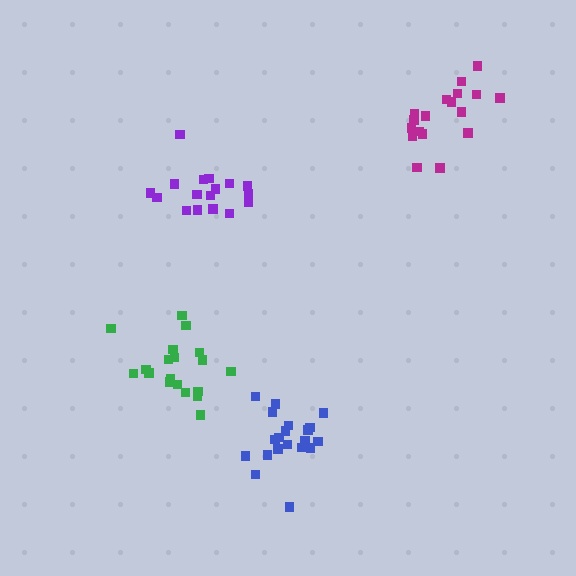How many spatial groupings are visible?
There are 4 spatial groupings.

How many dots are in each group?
Group 1: 20 dots, Group 2: 18 dots, Group 3: 19 dots, Group 4: 17 dots (74 total).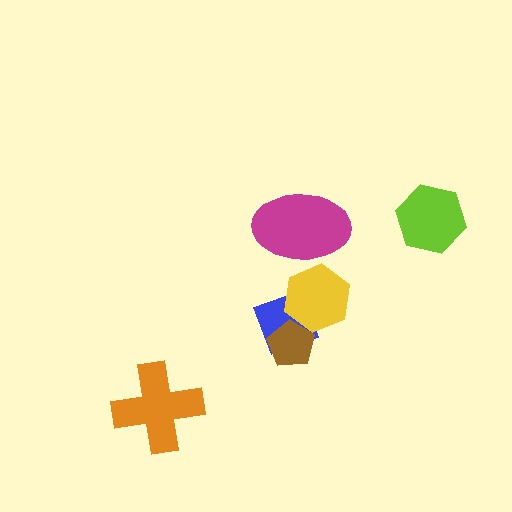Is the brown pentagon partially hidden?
Yes, it is partially covered by another shape.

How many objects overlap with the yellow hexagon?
3 objects overlap with the yellow hexagon.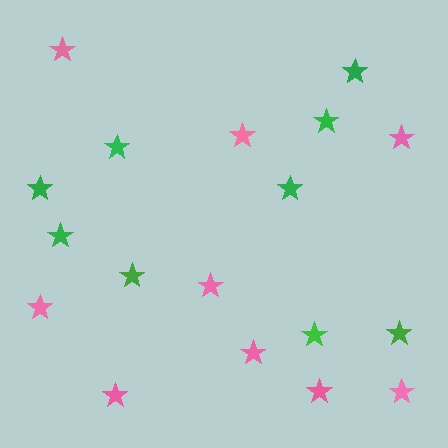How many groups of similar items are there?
There are 2 groups: one group of green stars (9) and one group of pink stars (9).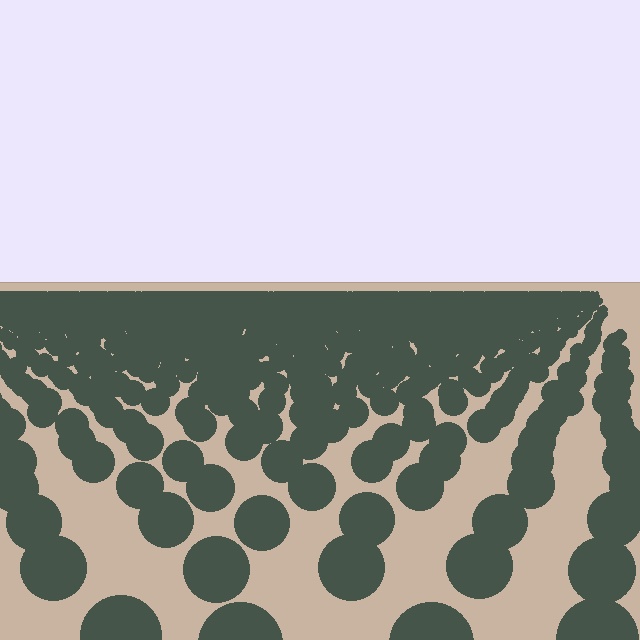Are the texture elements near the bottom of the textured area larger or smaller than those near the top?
Larger. Near the bottom, elements are closer to the viewer and appear at a bigger on-screen size.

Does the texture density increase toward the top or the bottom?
Density increases toward the top.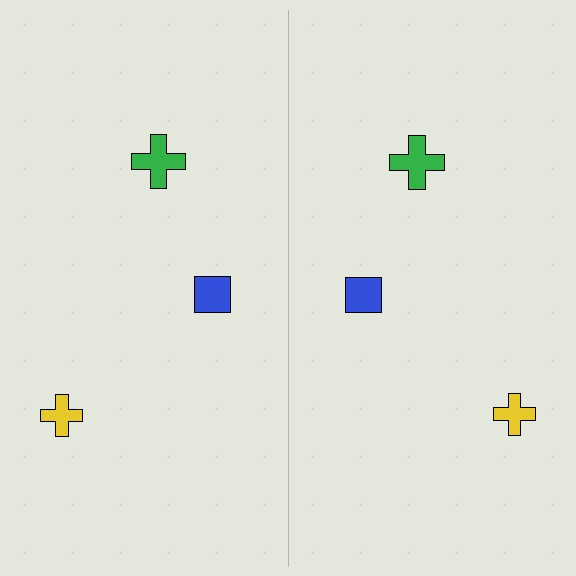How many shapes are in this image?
There are 6 shapes in this image.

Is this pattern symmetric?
Yes, this pattern has bilateral (reflection) symmetry.